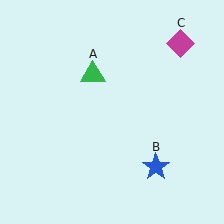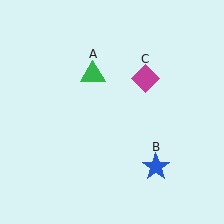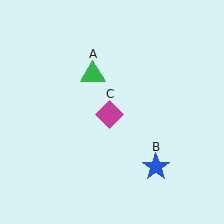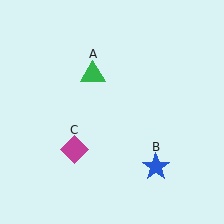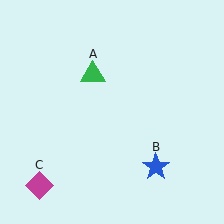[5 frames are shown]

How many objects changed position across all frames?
1 object changed position: magenta diamond (object C).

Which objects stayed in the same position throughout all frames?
Green triangle (object A) and blue star (object B) remained stationary.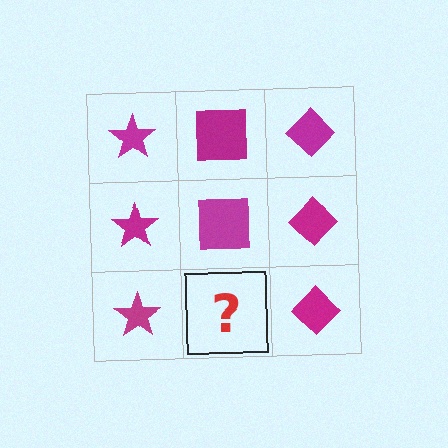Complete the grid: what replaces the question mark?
The question mark should be replaced with a magenta square.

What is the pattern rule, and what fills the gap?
The rule is that each column has a consistent shape. The gap should be filled with a magenta square.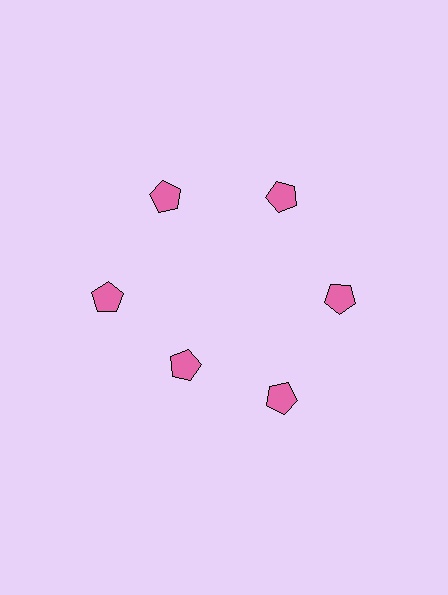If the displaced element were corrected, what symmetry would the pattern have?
It would have 6-fold rotational symmetry — the pattern would map onto itself every 60 degrees.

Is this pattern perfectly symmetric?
No. The 6 pink pentagons are arranged in a ring, but one element near the 7 o'clock position is pulled inward toward the center, breaking the 6-fold rotational symmetry.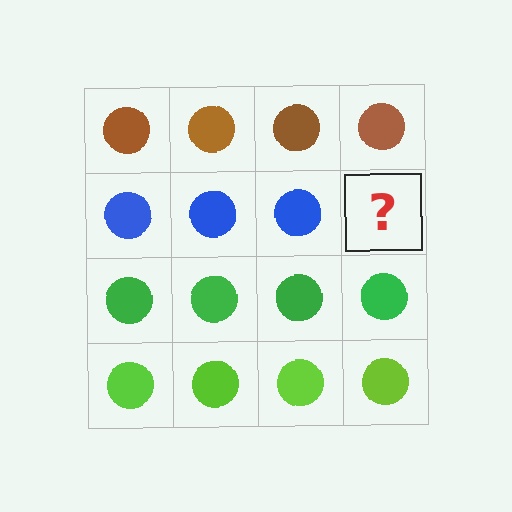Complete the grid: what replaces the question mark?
The question mark should be replaced with a blue circle.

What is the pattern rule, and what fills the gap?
The rule is that each row has a consistent color. The gap should be filled with a blue circle.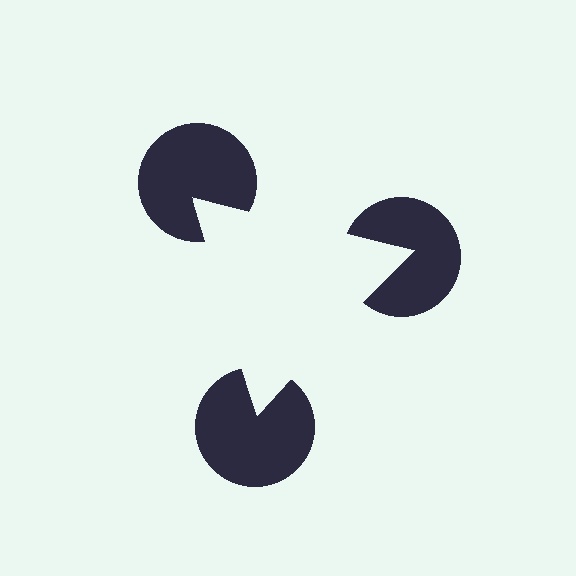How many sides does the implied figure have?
3 sides.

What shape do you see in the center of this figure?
An illusory triangle — its edges are inferred from the aligned wedge cuts in the pac-man discs, not physically drawn.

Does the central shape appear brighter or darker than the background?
It typically appears slightly brighter than the background, even though no actual brightness change is drawn.